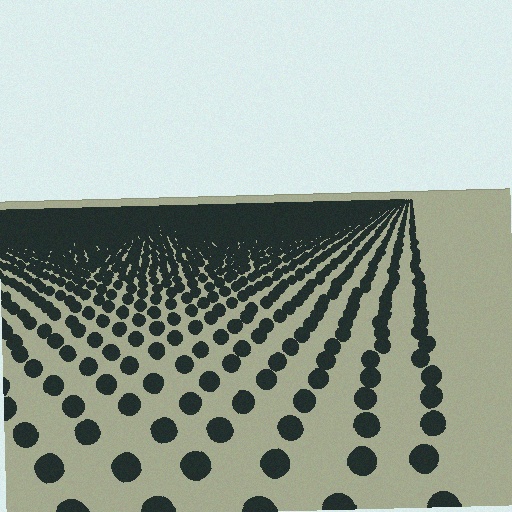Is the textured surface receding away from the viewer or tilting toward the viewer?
The surface is receding away from the viewer. Texture elements get smaller and denser toward the top.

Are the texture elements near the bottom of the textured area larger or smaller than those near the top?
Larger. Near the bottom, elements are closer to the viewer and appear at a bigger on-screen size.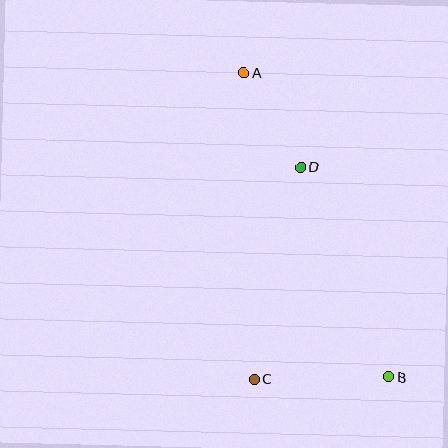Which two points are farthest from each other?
Points A and B are farthest from each other.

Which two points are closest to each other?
Points A and D are closest to each other.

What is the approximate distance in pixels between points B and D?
The distance between B and D is approximately 228 pixels.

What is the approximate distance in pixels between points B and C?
The distance between B and C is approximately 135 pixels.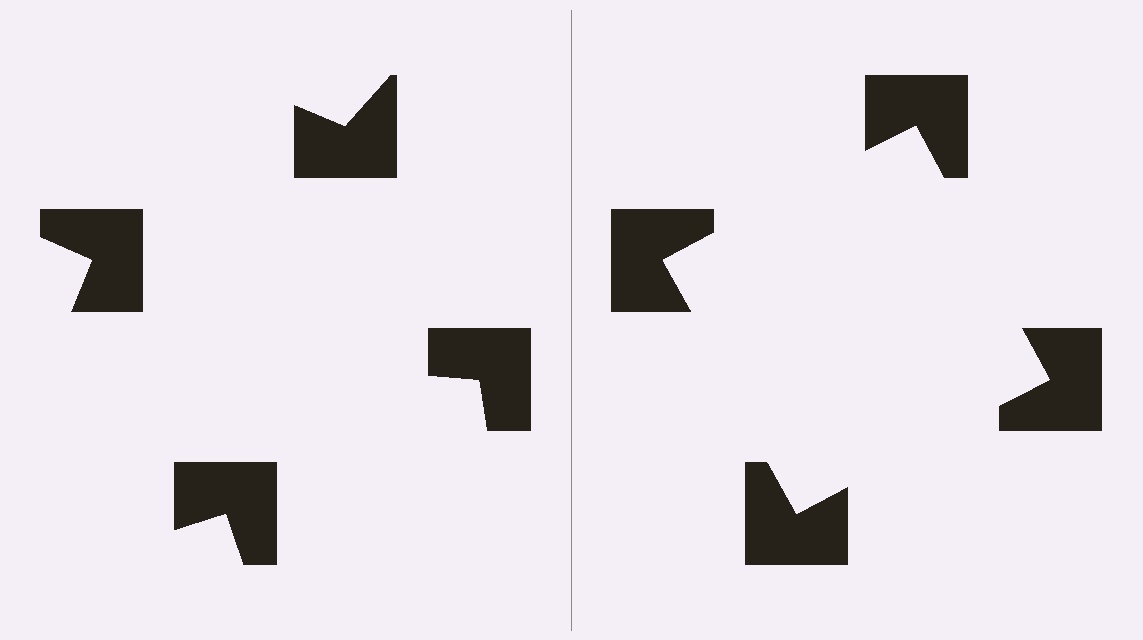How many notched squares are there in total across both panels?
8 — 4 on each side.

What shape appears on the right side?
An illusory square.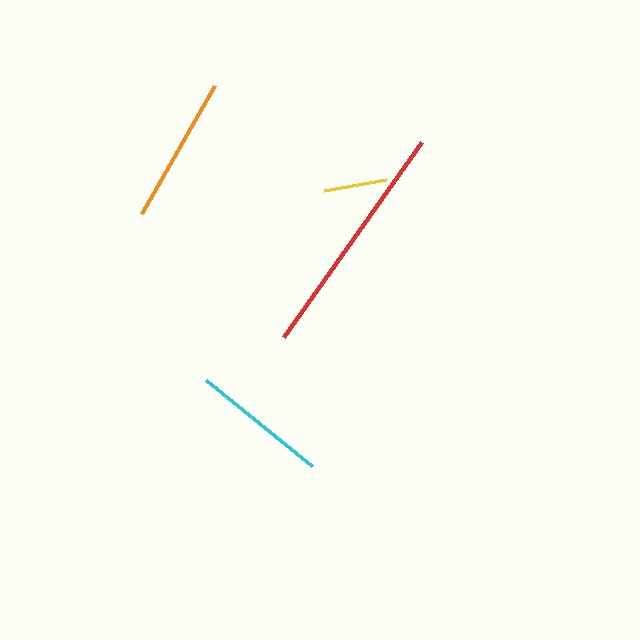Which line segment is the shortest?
The yellow line is the shortest at approximately 63 pixels.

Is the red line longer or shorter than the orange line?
The red line is longer than the orange line.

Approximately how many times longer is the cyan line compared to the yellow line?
The cyan line is approximately 2.2 times the length of the yellow line.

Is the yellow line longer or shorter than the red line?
The red line is longer than the yellow line.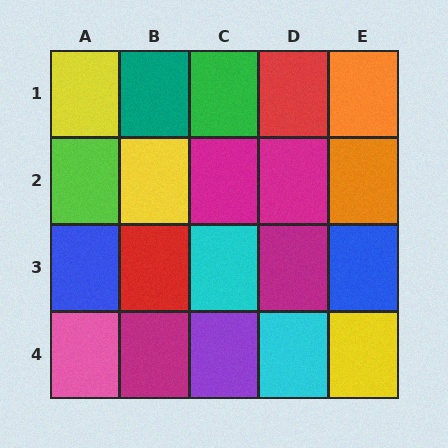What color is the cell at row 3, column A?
Blue.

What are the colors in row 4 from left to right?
Pink, magenta, purple, cyan, yellow.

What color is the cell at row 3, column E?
Blue.